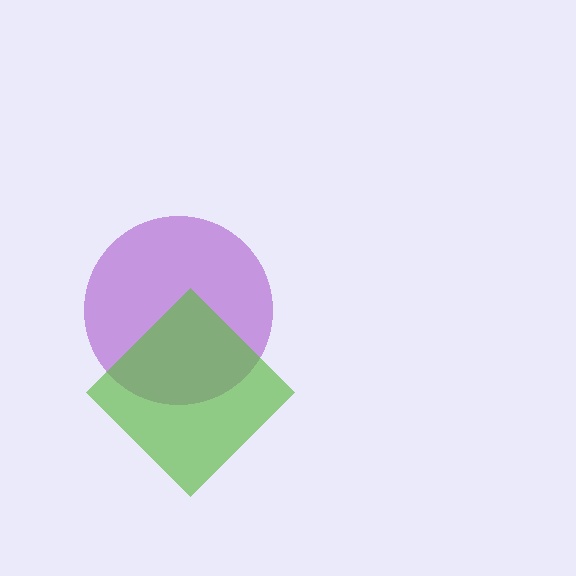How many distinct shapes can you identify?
There are 2 distinct shapes: a purple circle, a lime diamond.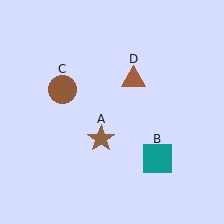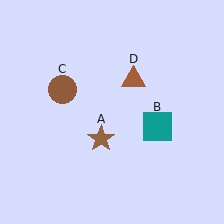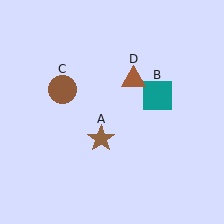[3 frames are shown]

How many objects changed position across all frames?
1 object changed position: teal square (object B).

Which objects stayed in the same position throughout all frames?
Brown star (object A) and brown circle (object C) and brown triangle (object D) remained stationary.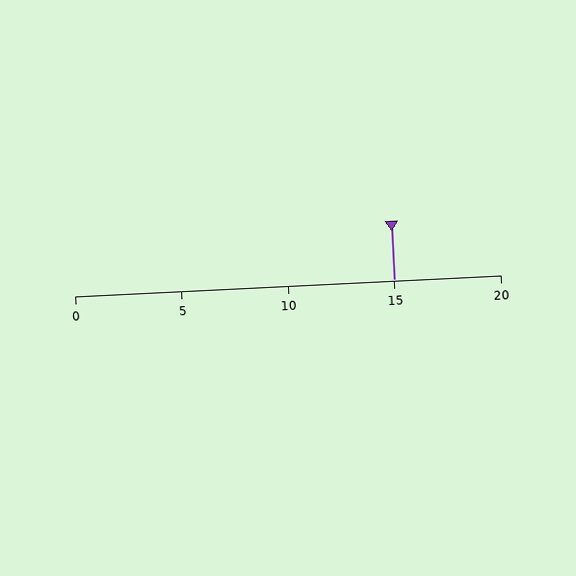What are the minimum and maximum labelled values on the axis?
The axis runs from 0 to 20.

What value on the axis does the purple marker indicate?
The marker indicates approximately 15.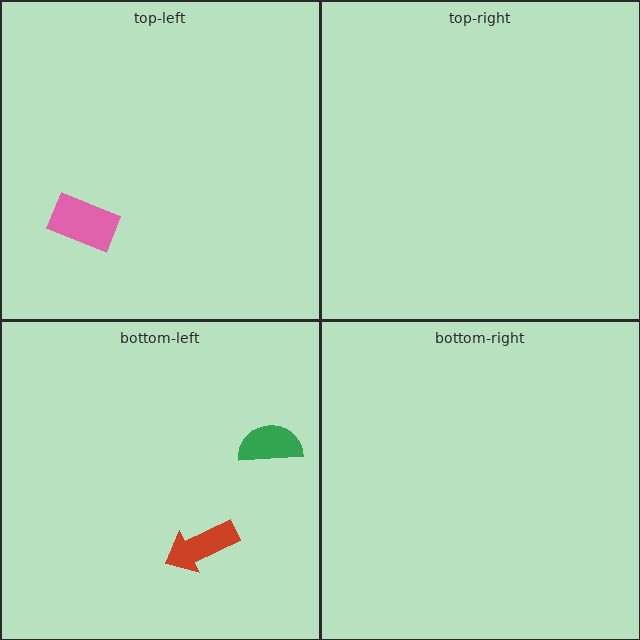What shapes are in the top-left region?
The pink rectangle.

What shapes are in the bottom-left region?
The green semicircle, the red arrow.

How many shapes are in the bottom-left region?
2.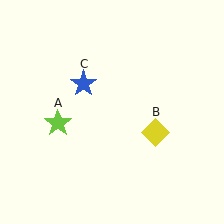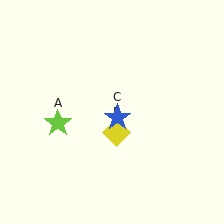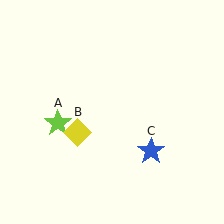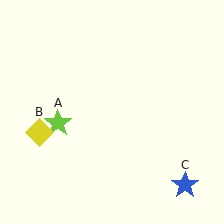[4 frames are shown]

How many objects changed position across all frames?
2 objects changed position: yellow diamond (object B), blue star (object C).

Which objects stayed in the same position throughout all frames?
Lime star (object A) remained stationary.